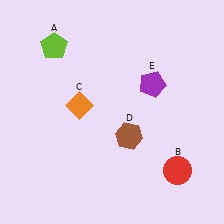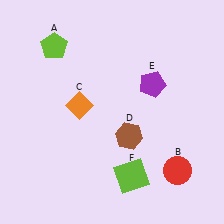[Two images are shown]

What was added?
A lime square (F) was added in Image 2.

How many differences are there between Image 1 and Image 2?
There is 1 difference between the two images.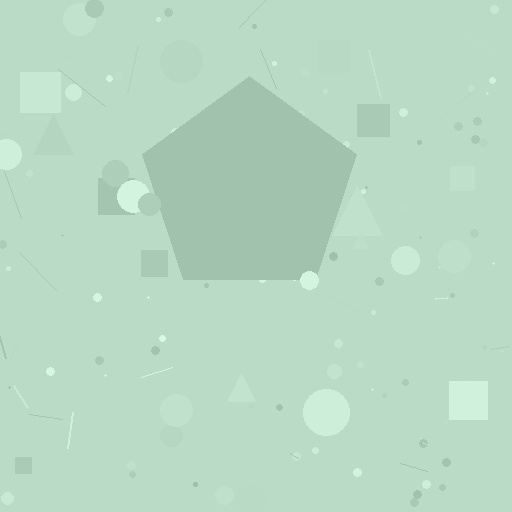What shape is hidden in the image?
A pentagon is hidden in the image.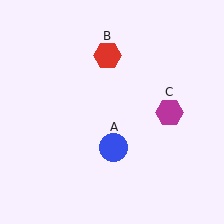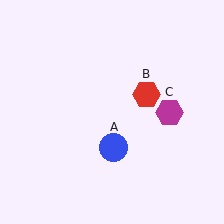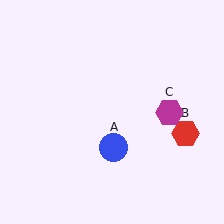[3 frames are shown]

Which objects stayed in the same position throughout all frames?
Blue circle (object A) and magenta hexagon (object C) remained stationary.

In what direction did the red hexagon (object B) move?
The red hexagon (object B) moved down and to the right.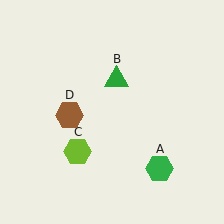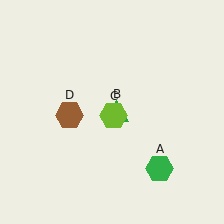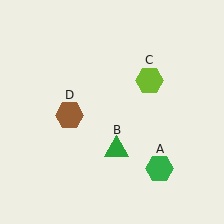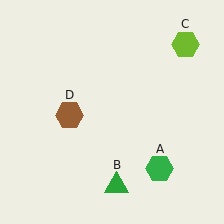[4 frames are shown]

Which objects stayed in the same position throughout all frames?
Green hexagon (object A) and brown hexagon (object D) remained stationary.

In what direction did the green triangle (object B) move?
The green triangle (object B) moved down.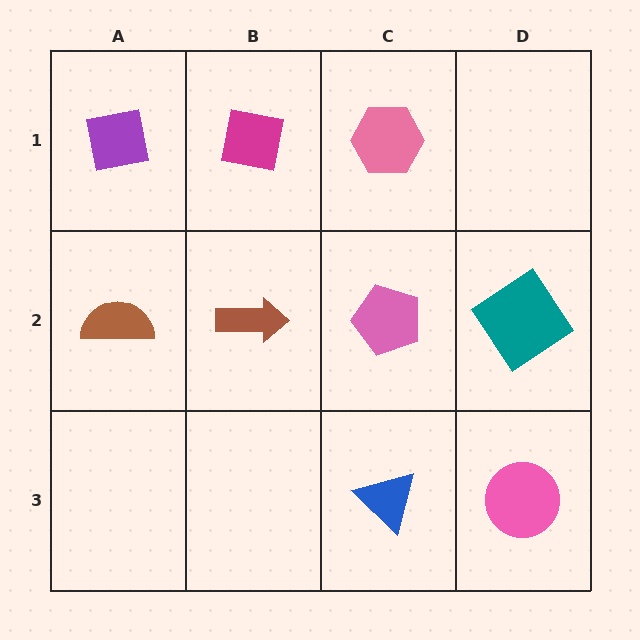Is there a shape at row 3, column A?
No, that cell is empty.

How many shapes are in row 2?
4 shapes.